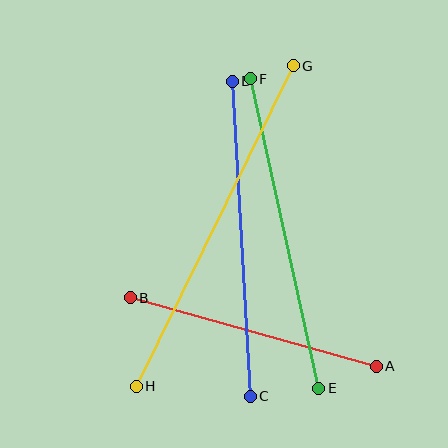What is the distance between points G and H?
The distance is approximately 357 pixels.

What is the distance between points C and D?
The distance is approximately 316 pixels.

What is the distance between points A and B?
The distance is approximately 256 pixels.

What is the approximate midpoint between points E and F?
The midpoint is at approximately (284, 234) pixels.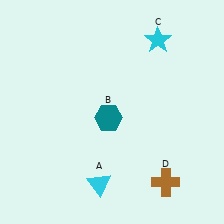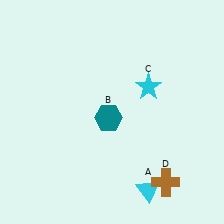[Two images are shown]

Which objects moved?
The objects that moved are: the cyan triangle (A), the cyan star (C).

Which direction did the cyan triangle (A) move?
The cyan triangle (A) moved right.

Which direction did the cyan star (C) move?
The cyan star (C) moved down.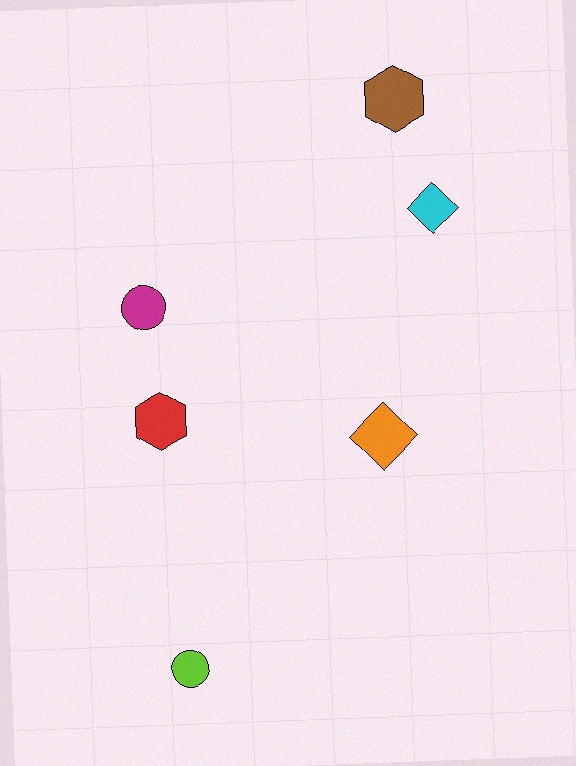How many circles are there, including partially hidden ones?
There are 2 circles.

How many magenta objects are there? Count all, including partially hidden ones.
There is 1 magenta object.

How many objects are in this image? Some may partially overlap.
There are 6 objects.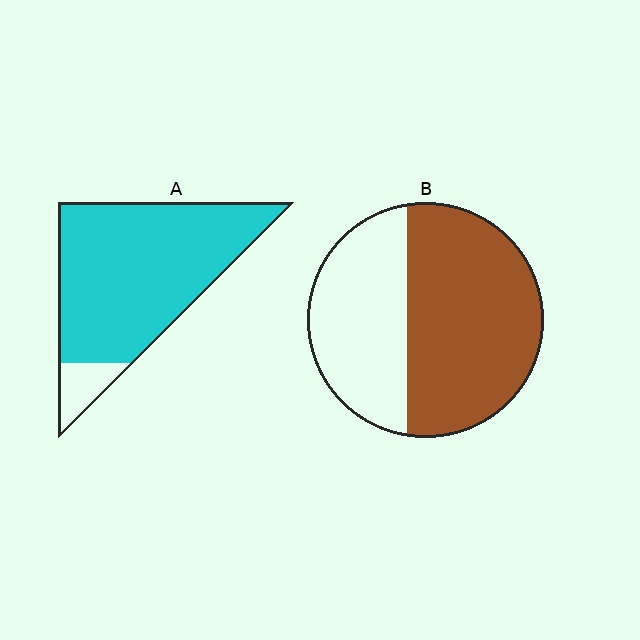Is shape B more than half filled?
Yes.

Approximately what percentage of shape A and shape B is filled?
A is approximately 90% and B is approximately 60%.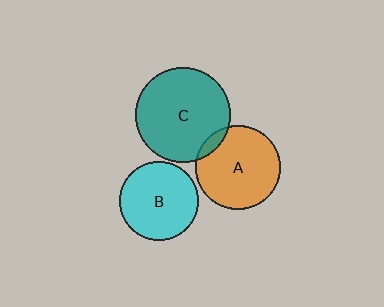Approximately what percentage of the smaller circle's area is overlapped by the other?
Approximately 10%.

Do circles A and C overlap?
Yes.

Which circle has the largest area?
Circle C (teal).